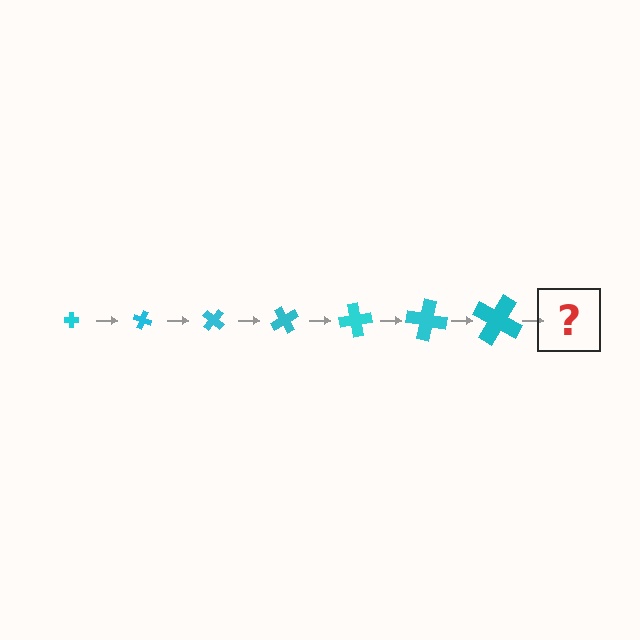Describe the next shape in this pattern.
It should be a cross, larger than the previous one and rotated 140 degrees from the start.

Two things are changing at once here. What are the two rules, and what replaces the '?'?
The two rules are that the cross grows larger each step and it rotates 20 degrees each step. The '?' should be a cross, larger than the previous one and rotated 140 degrees from the start.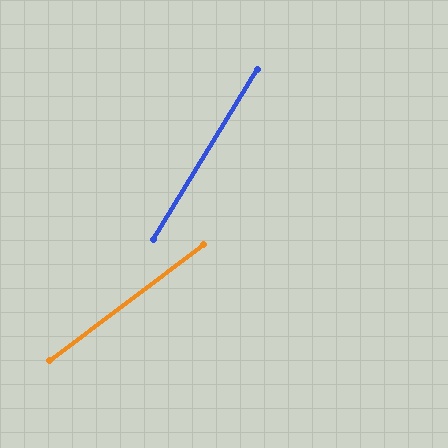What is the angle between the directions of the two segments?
Approximately 22 degrees.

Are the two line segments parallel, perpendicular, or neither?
Neither parallel nor perpendicular — they differ by about 22°.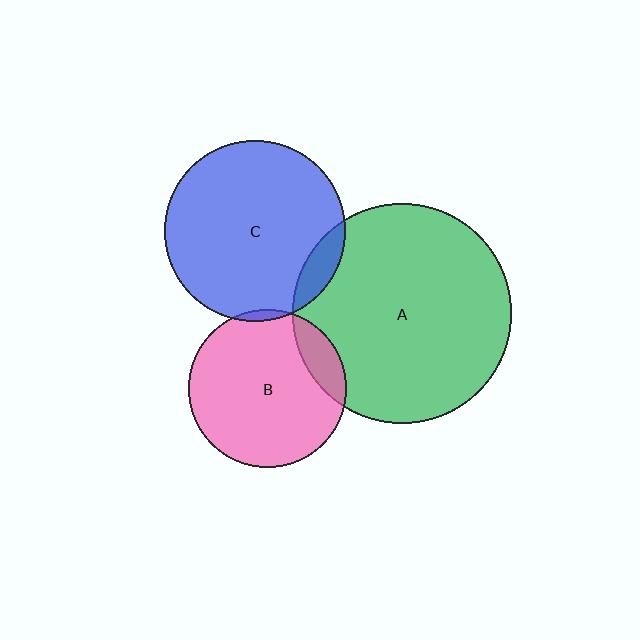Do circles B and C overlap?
Yes.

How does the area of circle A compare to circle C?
Approximately 1.5 times.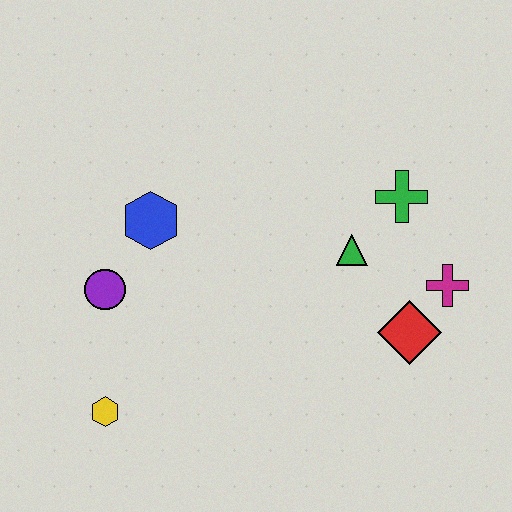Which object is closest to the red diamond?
The magenta cross is closest to the red diamond.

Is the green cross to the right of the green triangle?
Yes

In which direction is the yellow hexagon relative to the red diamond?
The yellow hexagon is to the left of the red diamond.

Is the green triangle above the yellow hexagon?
Yes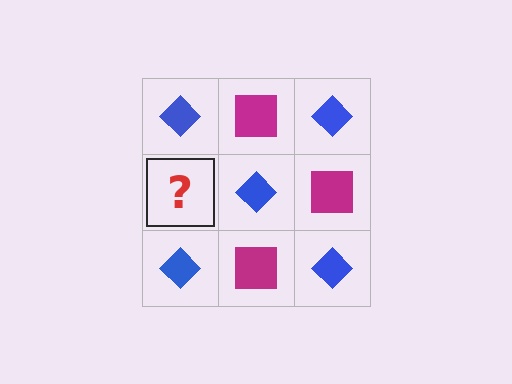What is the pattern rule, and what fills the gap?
The rule is that it alternates blue diamond and magenta square in a checkerboard pattern. The gap should be filled with a magenta square.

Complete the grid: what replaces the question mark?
The question mark should be replaced with a magenta square.